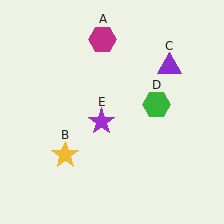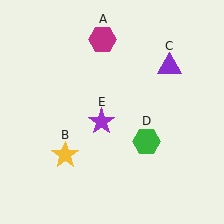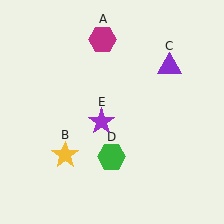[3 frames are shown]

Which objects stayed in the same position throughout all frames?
Magenta hexagon (object A) and yellow star (object B) and purple triangle (object C) and purple star (object E) remained stationary.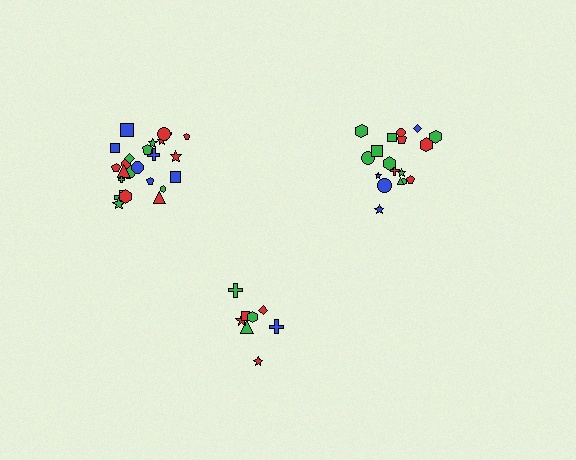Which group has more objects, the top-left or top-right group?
The top-left group.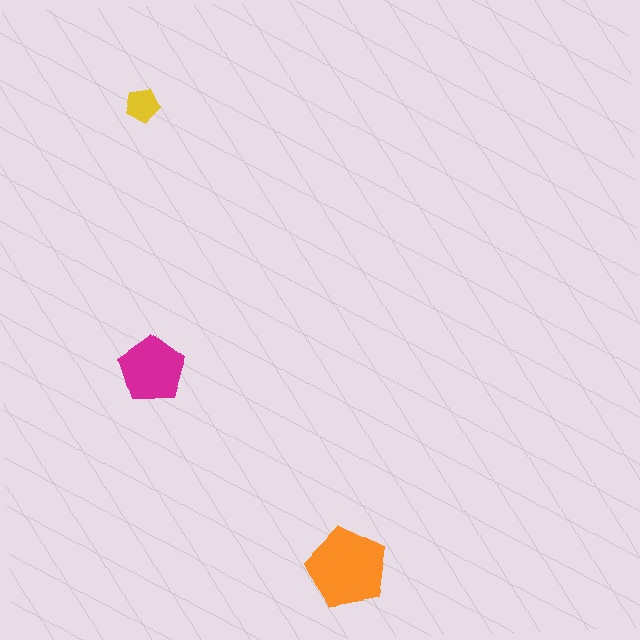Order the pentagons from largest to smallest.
the orange one, the magenta one, the yellow one.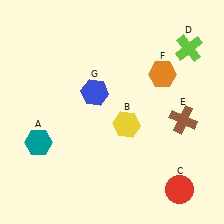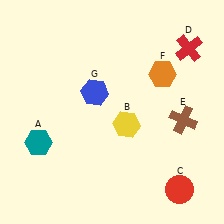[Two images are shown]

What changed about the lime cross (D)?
In Image 1, D is lime. In Image 2, it changed to red.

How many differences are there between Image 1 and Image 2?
There is 1 difference between the two images.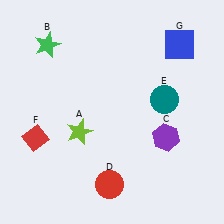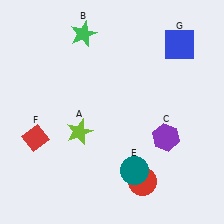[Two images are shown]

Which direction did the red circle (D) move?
The red circle (D) moved right.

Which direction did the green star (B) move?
The green star (B) moved right.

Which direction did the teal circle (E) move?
The teal circle (E) moved down.